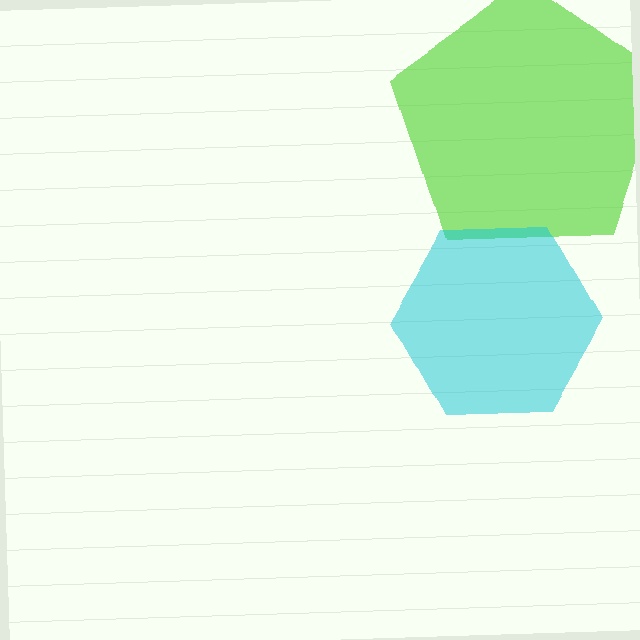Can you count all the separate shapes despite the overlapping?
Yes, there are 2 separate shapes.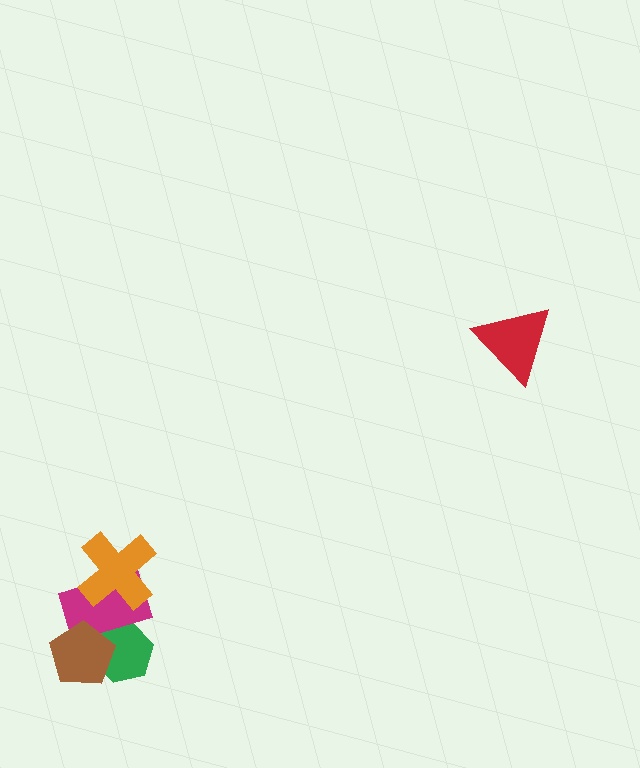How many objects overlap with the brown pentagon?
2 objects overlap with the brown pentagon.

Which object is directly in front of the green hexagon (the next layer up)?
The magenta rectangle is directly in front of the green hexagon.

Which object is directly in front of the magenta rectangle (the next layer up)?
The orange cross is directly in front of the magenta rectangle.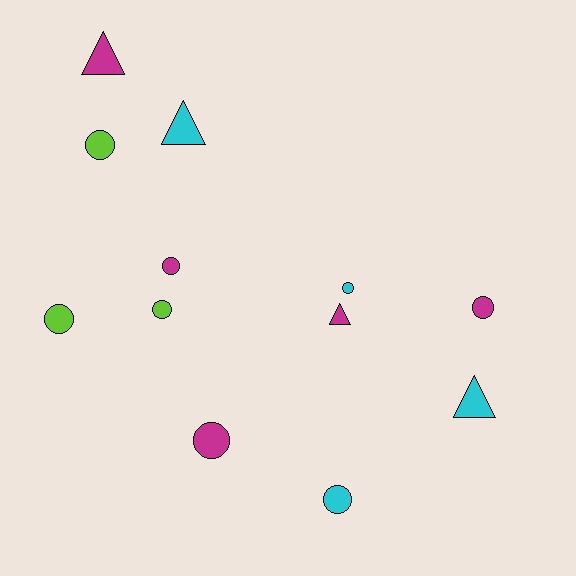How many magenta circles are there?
There are 3 magenta circles.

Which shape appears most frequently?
Circle, with 8 objects.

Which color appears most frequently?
Magenta, with 5 objects.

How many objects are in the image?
There are 12 objects.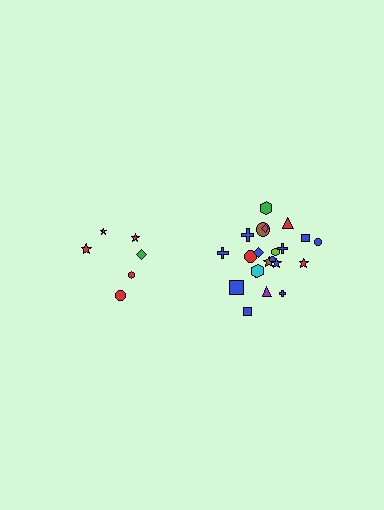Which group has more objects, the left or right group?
The right group.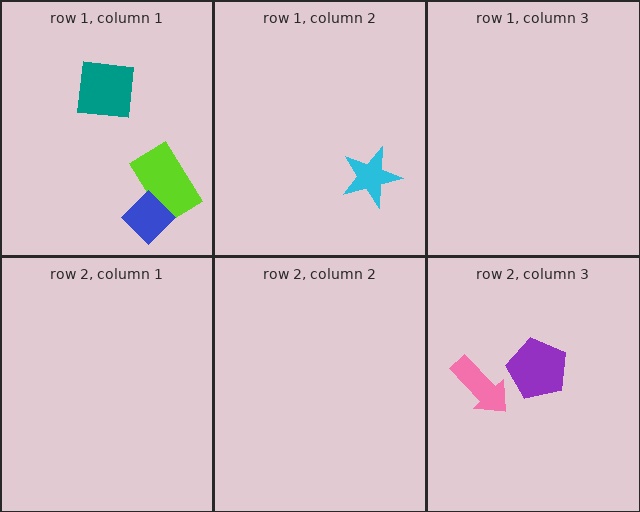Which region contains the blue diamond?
The row 1, column 1 region.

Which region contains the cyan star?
The row 1, column 2 region.